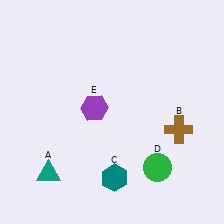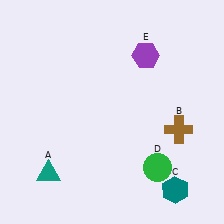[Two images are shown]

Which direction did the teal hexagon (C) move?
The teal hexagon (C) moved right.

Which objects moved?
The objects that moved are: the teal hexagon (C), the purple hexagon (E).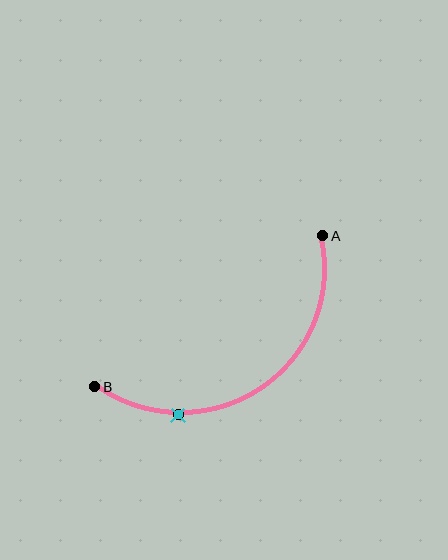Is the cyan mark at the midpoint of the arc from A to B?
No. The cyan mark lies on the arc but is closer to endpoint B. The arc midpoint would be at the point on the curve equidistant along the arc from both A and B.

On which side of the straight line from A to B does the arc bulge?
The arc bulges below the straight line connecting A and B.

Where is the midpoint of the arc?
The arc midpoint is the point on the curve farthest from the straight line joining A and B. It sits below that line.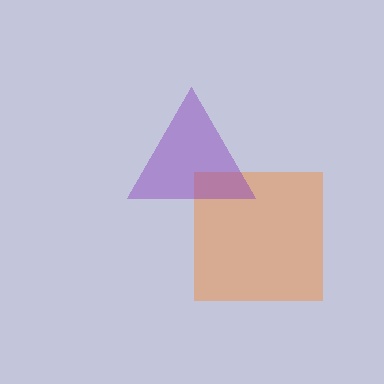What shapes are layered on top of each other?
The layered shapes are: an orange square, a purple triangle.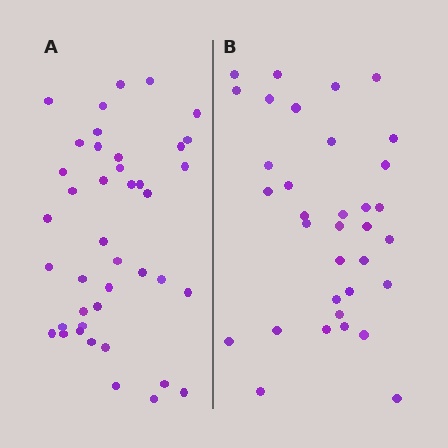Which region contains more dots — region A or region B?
Region A (the left region) has more dots.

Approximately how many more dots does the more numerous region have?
Region A has roughly 8 or so more dots than region B.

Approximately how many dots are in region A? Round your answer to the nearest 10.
About 40 dots. (The exact count is 41, which rounds to 40.)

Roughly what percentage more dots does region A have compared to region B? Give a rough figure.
About 20% more.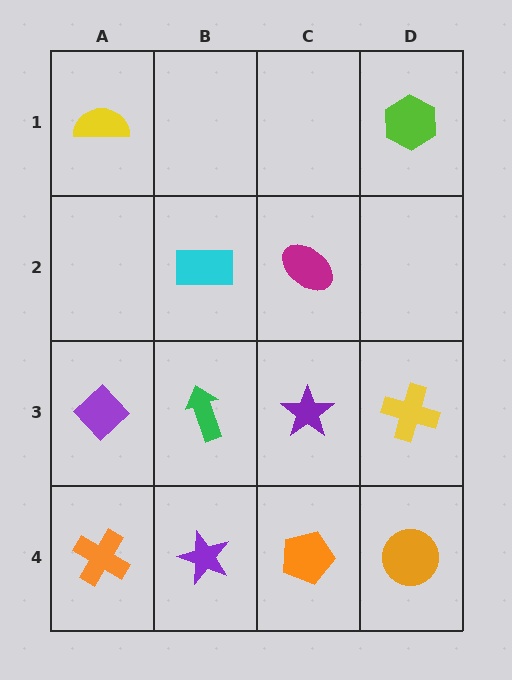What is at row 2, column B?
A cyan rectangle.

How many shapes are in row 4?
4 shapes.